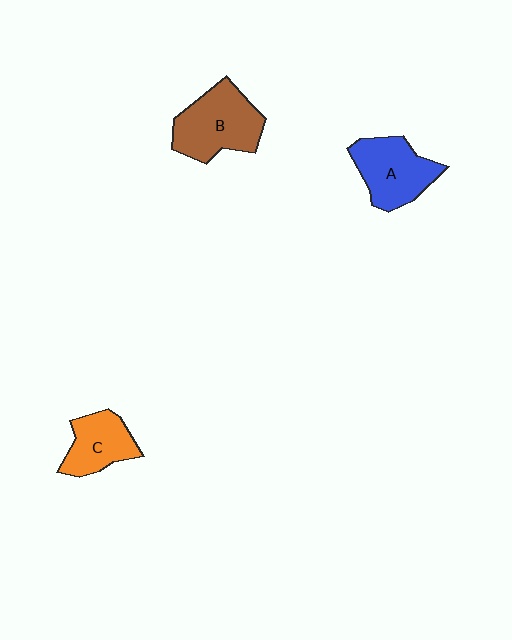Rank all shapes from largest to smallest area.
From largest to smallest: B (brown), A (blue), C (orange).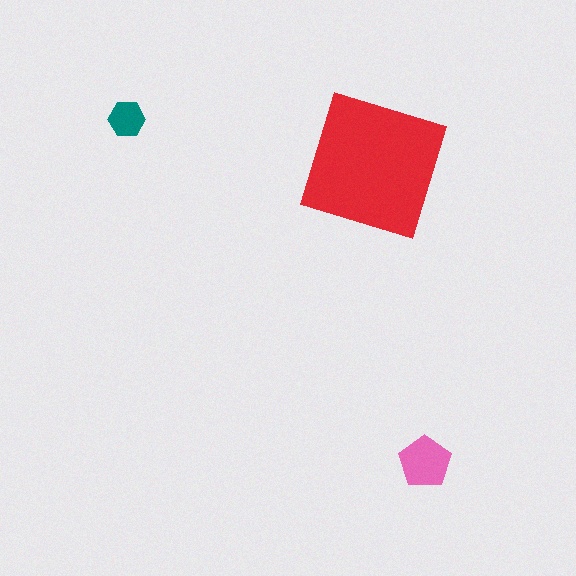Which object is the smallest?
The teal hexagon.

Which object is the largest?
The red square.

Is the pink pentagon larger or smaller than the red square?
Smaller.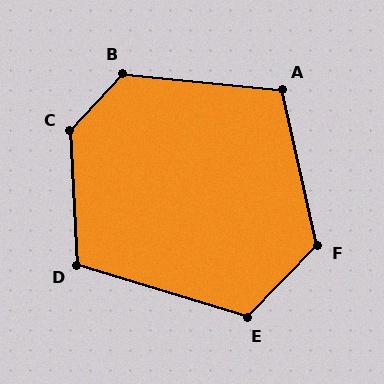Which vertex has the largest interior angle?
C, at approximately 134 degrees.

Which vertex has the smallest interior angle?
A, at approximately 108 degrees.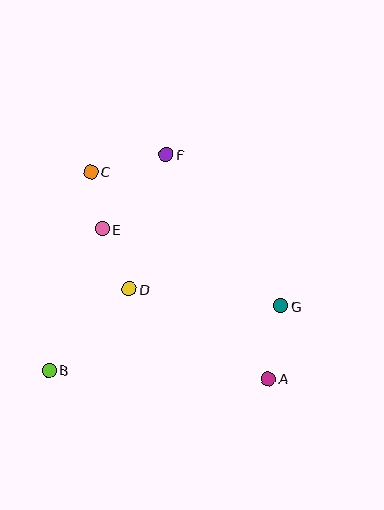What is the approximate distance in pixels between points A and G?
The distance between A and G is approximately 74 pixels.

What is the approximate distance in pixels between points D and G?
The distance between D and G is approximately 152 pixels.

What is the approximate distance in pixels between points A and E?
The distance between A and E is approximately 224 pixels.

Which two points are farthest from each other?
Points A and C are farthest from each other.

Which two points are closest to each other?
Points C and E are closest to each other.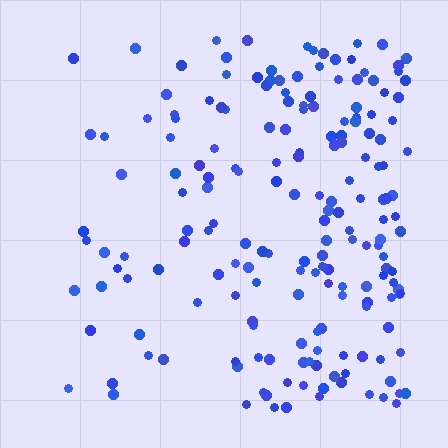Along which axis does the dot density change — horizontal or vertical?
Horizontal.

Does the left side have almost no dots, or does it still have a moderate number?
Still a moderate number, just noticeably fewer than the right.